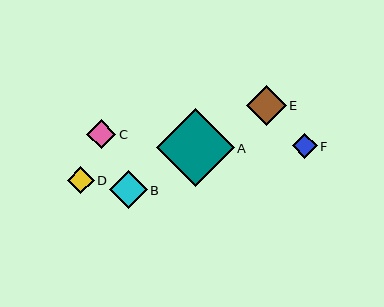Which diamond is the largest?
Diamond A is the largest with a size of approximately 78 pixels.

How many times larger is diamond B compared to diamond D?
Diamond B is approximately 1.4 times the size of diamond D.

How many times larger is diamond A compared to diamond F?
Diamond A is approximately 3.1 times the size of diamond F.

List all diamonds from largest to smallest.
From largest to smallest: A, E, B, C, D, F.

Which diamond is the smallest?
Diamond F is the smallest with a size of approximately 25 pixels.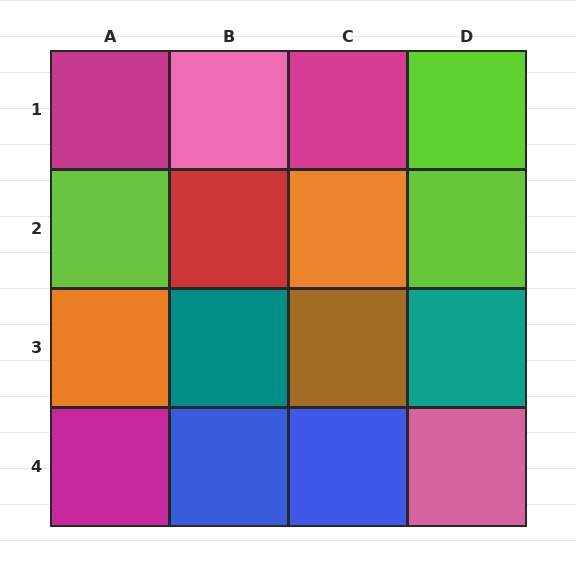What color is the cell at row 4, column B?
Blue.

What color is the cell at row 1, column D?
Lime.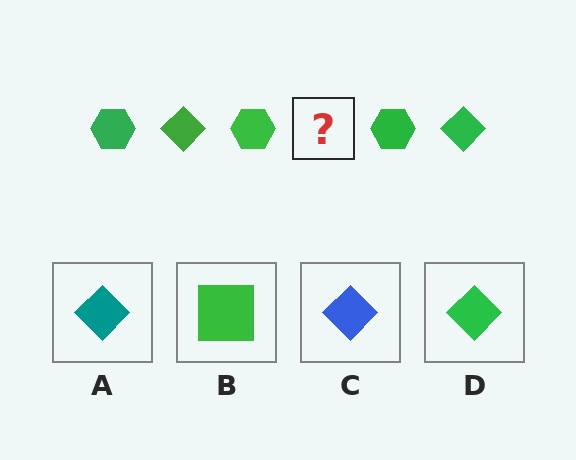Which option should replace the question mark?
Option D.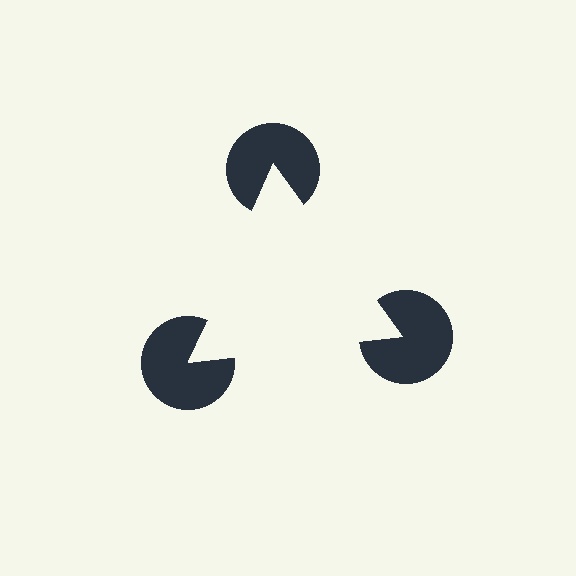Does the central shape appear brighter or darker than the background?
It typically appears slightly brighter than the background, even though no actual brightness change is drawn.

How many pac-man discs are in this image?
There are 3 — one at each vertex of the illusory triangle.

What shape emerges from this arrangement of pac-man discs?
An illusory triangle — its edges are inferred from the aligned wedge cuts in the pac-man discs, not physically drawn.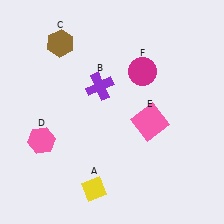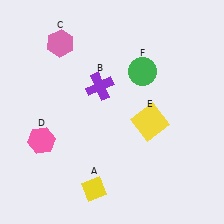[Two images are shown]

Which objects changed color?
C changed from brown to pink. E changed from pink to yellow. F changed from magenta to green.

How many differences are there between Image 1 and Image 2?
There are 3 differences between the two images.